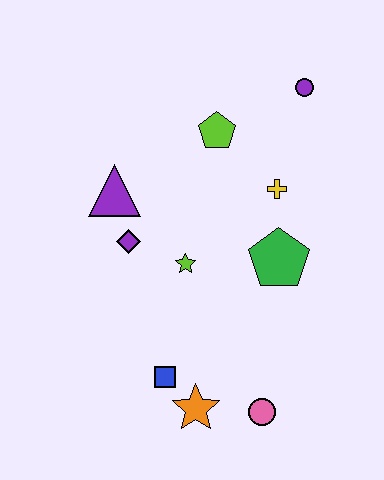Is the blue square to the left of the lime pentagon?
Yes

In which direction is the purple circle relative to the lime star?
The purple circle is above the lime star.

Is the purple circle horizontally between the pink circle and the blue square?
No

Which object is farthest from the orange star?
The purple circle is farthest from the orange star.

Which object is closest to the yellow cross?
The green pentagon is closest to the yellow cross.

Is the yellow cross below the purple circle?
Yes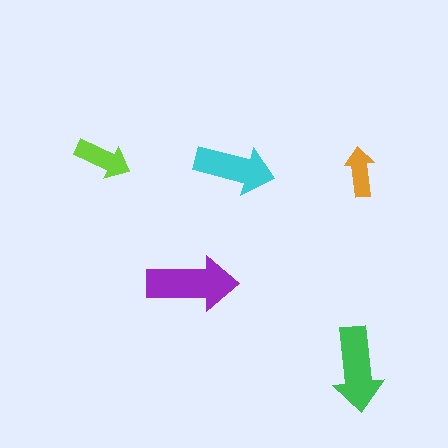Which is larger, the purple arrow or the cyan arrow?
The purple one.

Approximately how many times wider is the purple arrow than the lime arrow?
About 1.5 times wider.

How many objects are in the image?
There are 5 objects in the image.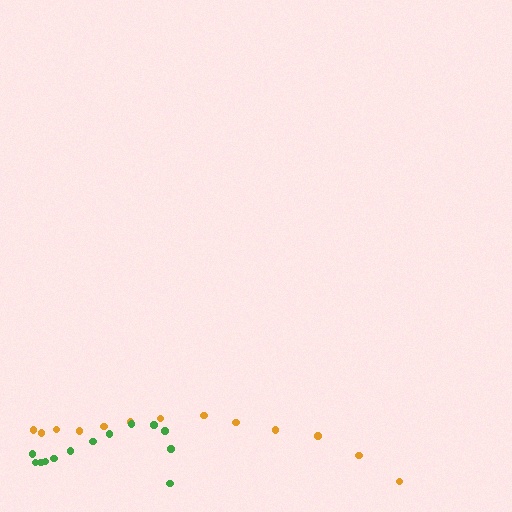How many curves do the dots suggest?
There are 2 distinct paths.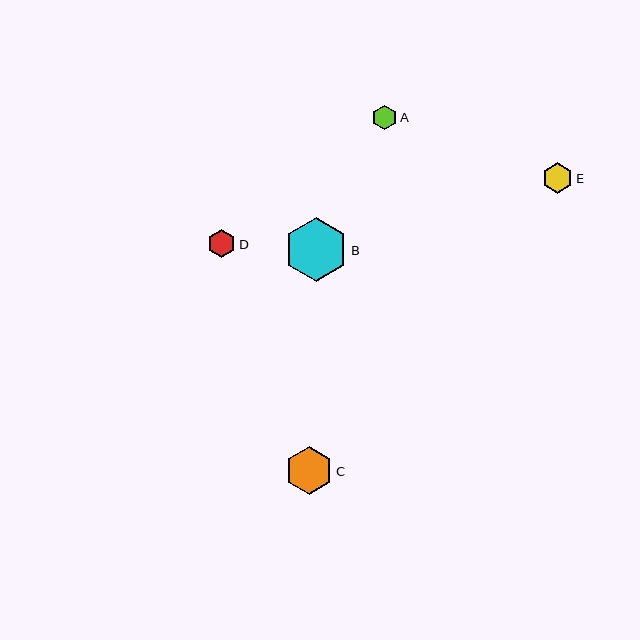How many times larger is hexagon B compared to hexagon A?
Hexagon B is approximately 2.6 times the size of hexagon A.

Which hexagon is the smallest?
Hexagon A is the smallest with a size of approximately 25 pixels.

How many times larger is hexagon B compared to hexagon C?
Hexagon B is approximately 1.3 times the size of hexagon C.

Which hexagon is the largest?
Hexagon B is the largest with a size of approximately 64 pixels.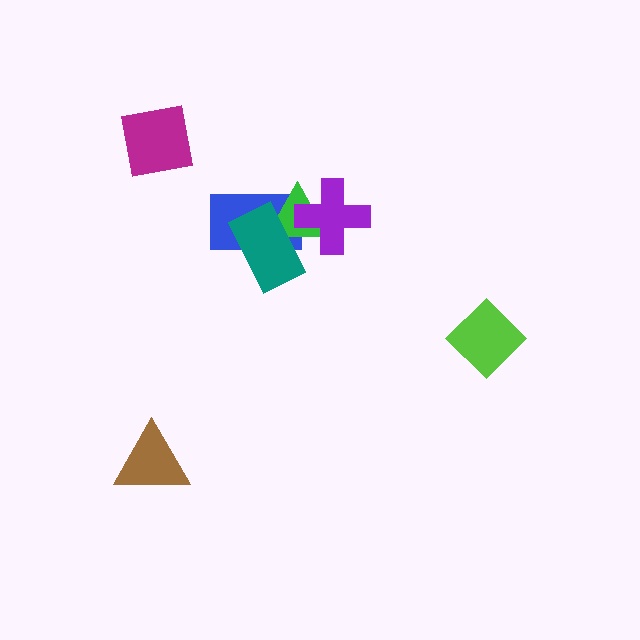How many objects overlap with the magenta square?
0 objects overlap with the magenta square.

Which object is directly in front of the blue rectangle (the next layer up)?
The green triangle is directly in front of the blue rectangle.